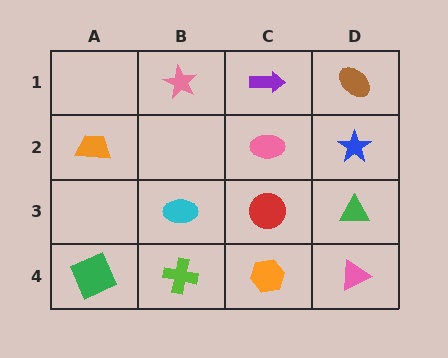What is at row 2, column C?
A pink ellipse.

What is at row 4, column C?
An orange hexagon.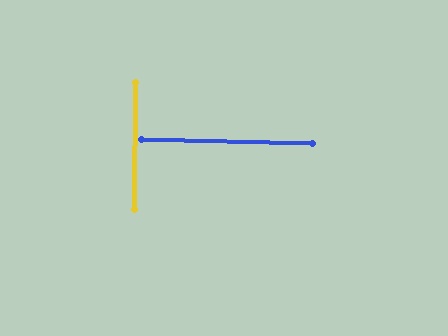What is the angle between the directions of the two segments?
Approximately 89 degrees.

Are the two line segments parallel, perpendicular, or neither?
Perpendicular — they meet at approximately 89°.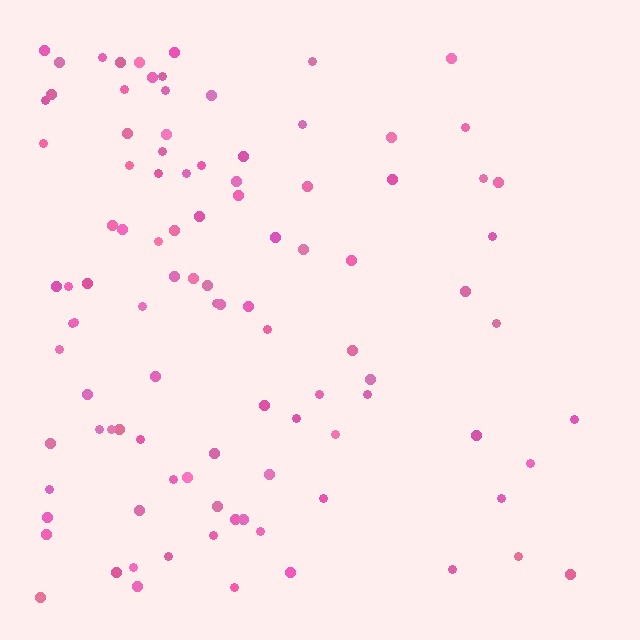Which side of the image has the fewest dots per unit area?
The right.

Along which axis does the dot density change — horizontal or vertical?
Horizontal.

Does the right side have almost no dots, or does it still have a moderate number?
Still a moderate number, just noticeably fewer than the left.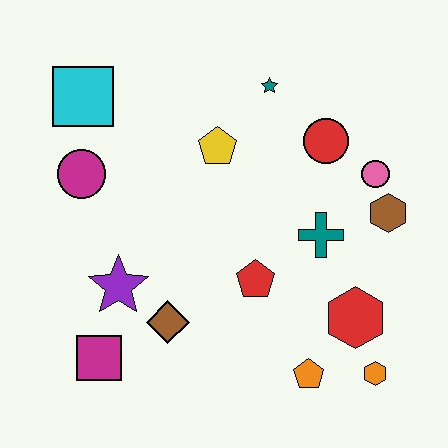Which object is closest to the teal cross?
The brown hexagon is closest to the teal cross.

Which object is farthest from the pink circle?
The magenta square is farthest from the pink circle.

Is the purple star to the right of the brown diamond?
No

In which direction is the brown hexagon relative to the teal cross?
The brown hexagon is to the right of the teal cross.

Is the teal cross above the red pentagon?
Yes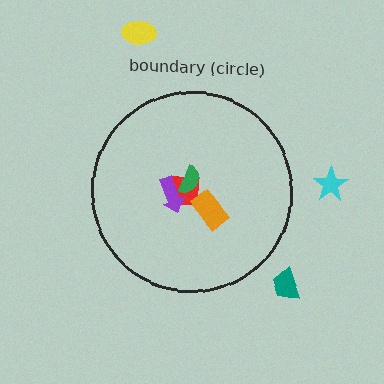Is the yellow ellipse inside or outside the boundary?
Outside.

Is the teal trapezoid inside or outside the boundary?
Outside.